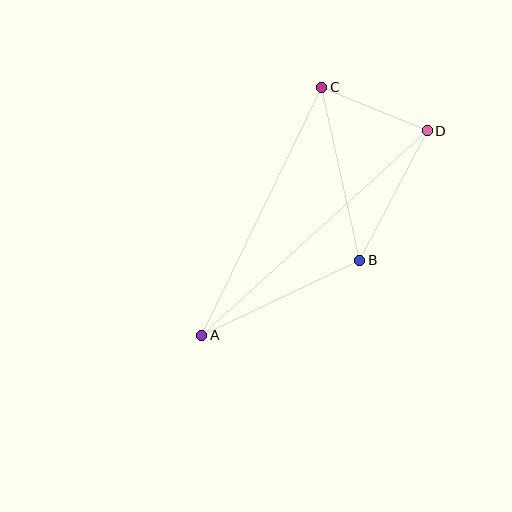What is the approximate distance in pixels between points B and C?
The distance between B and C is approximately 177 pixels.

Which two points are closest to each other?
Points C and D are closest to each other.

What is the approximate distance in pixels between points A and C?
The distance between A and C is approximately 275 pixels.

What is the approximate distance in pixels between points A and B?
The distance between A and B is approximately 175 pixels.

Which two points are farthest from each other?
Points A and D are farthest from each other.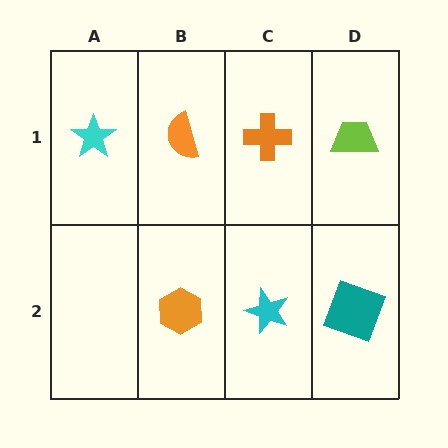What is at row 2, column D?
A teal square.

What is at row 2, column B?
An orange hexagon.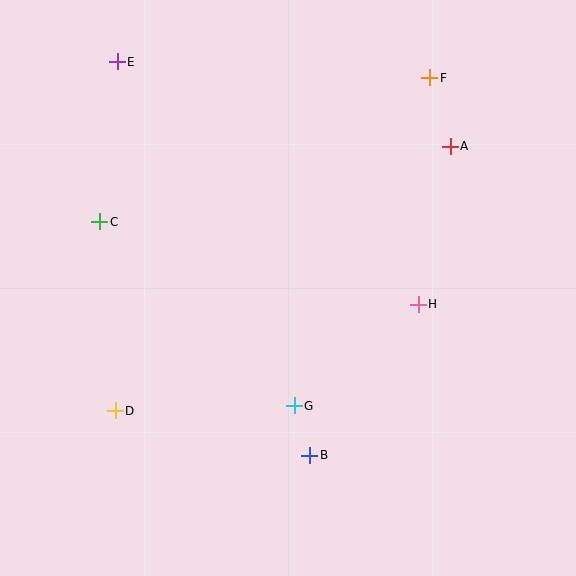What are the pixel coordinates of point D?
Point D is at (115, 411).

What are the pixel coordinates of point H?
Point H is at (418, 304).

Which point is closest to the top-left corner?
Point E is closest to the top-left corner.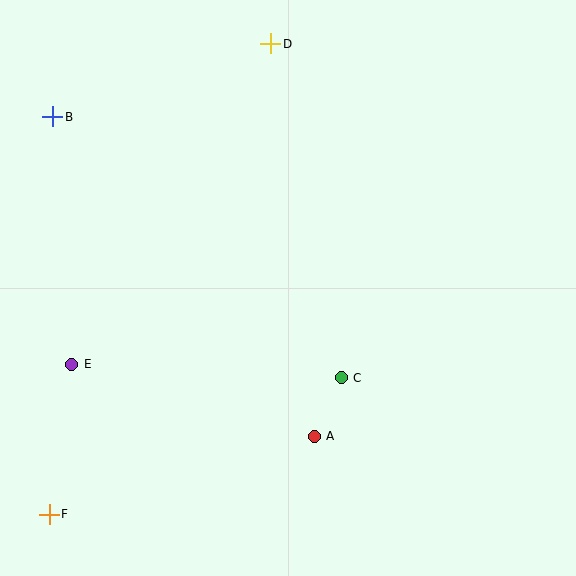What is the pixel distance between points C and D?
The distance between C and D is 341 pixels.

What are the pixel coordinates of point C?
Point C is at (341, 378).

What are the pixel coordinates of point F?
Point F is at (49, 514).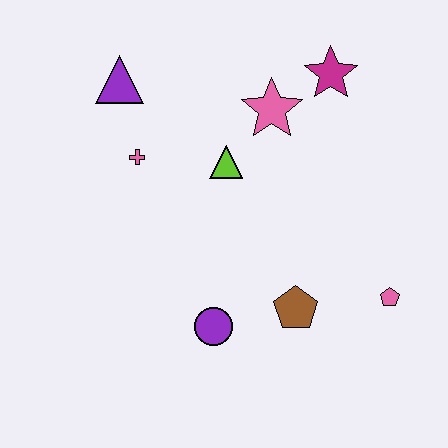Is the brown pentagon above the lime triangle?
No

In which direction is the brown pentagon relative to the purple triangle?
The brown pentagon is below the purple triangle.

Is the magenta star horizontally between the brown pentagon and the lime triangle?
No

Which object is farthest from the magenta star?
The purple circle is farthest from the magenta star.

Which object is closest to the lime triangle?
The pink star is closest to the lime triangle.